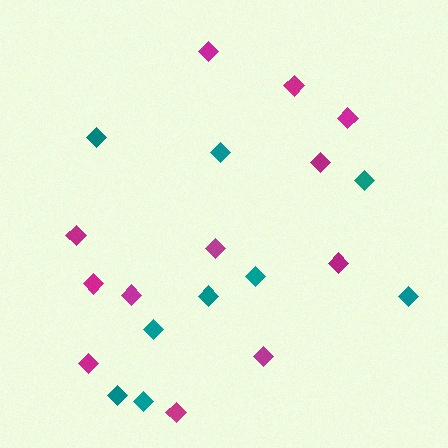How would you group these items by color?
There are 2 groups: one group of teal diamonds (9) and one group of magenta diamonds (12).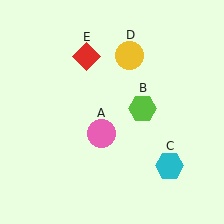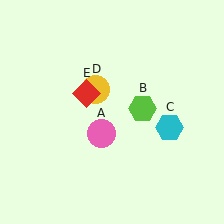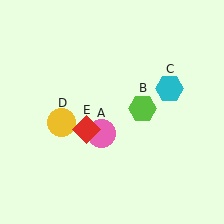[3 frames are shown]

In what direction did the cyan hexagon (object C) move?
The cyan hexagon (object C) moved up.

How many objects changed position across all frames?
3 objects changed position: cyan hexagon (object C), yellow circle (object D), red diamond (object E).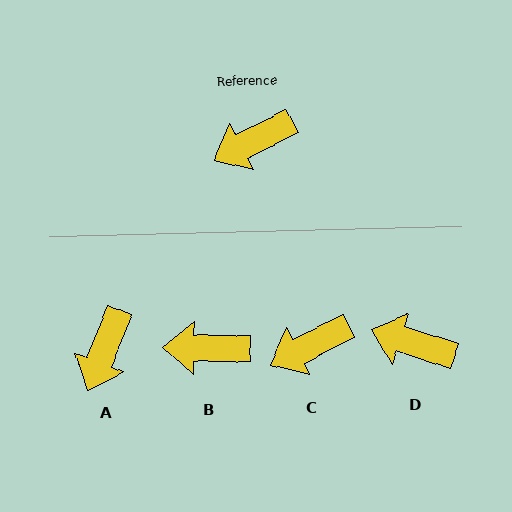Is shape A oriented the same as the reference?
No, it is off by about 42 degrees.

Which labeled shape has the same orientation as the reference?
C.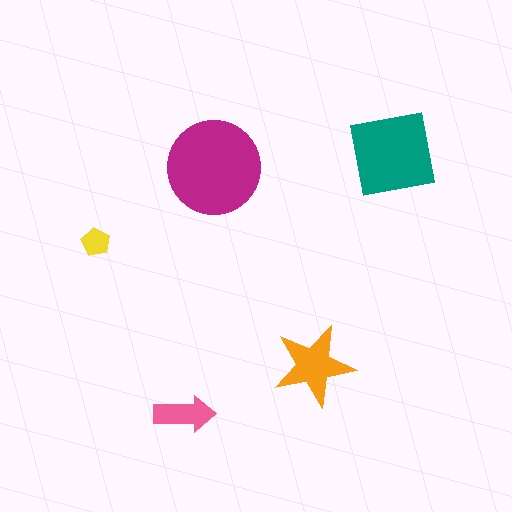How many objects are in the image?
There are 5 objects in the image.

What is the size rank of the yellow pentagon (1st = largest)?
5th.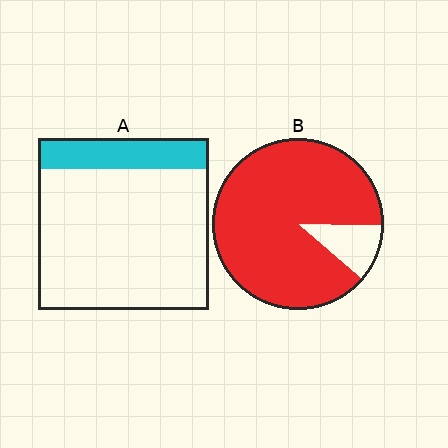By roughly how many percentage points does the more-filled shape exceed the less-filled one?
By roughly 70 percentage points (B over A).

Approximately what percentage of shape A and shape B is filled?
A is approximately 20% and B is approximately 90%.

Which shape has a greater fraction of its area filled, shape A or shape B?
Shape B.